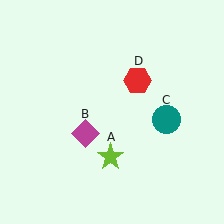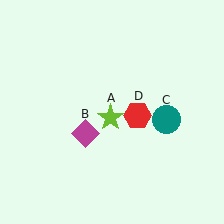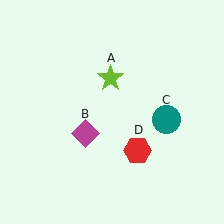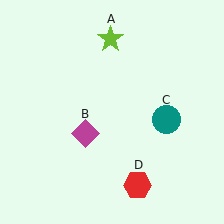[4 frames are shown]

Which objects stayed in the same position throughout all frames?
Magenta diamond (object B) and teal circle (object C) remained stationary.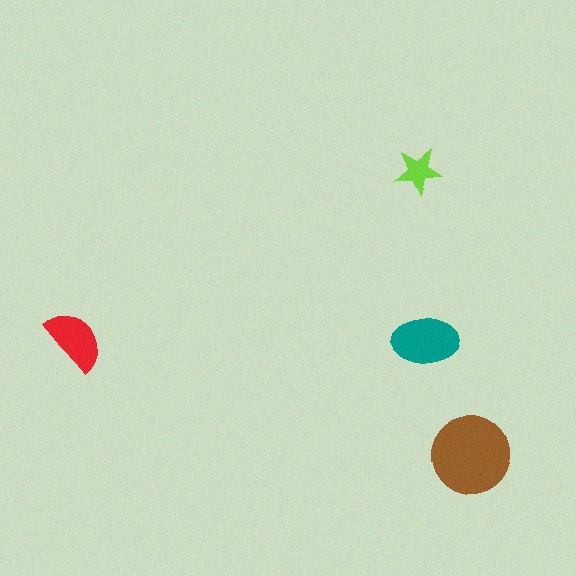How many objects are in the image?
There are 4 objects in the image.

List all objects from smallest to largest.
The lime star, the red semicircle, the teal ellipse, the brown circle.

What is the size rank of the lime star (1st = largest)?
4th.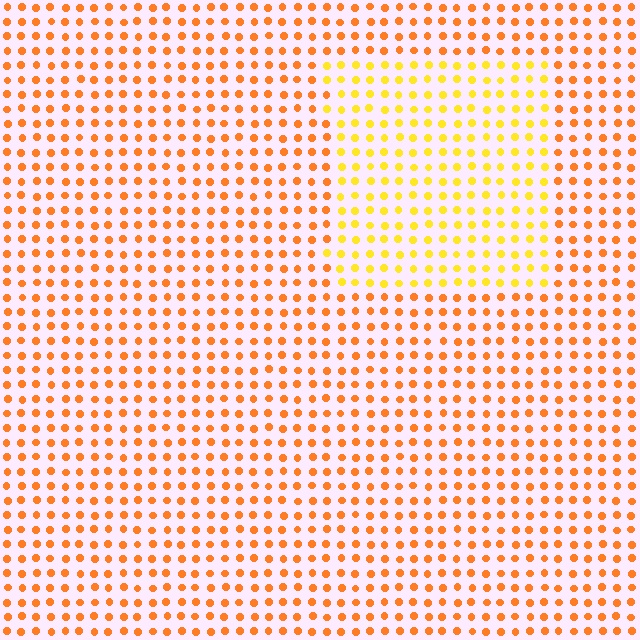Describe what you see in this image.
The image is filled with small orange elements in a uniform arrangement. A rectangle-shaped region is visible where the elements are tinted to a slightly different hue, forming a subtle color boundary.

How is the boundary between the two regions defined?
The boundary is defined purely by a slight shift in hue (about 29 degrees). Spacing, size, and orientation are identical on both sides.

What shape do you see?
I see a rectangle.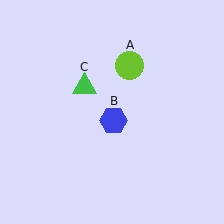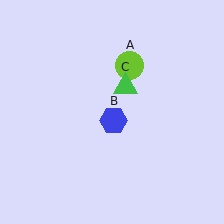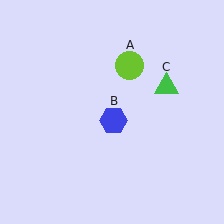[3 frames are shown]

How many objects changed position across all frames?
1 object changed position: green triangle (object C).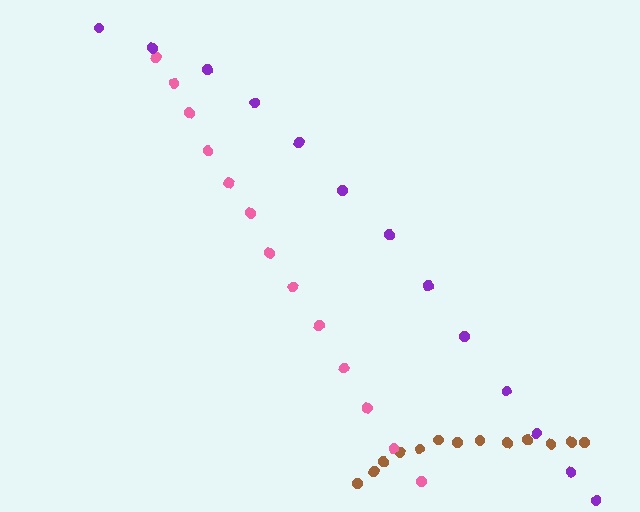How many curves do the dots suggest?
There are 3 distinct paths.